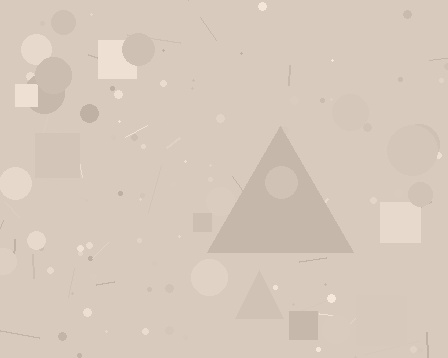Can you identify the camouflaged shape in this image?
The camouflaged shape is a triangle.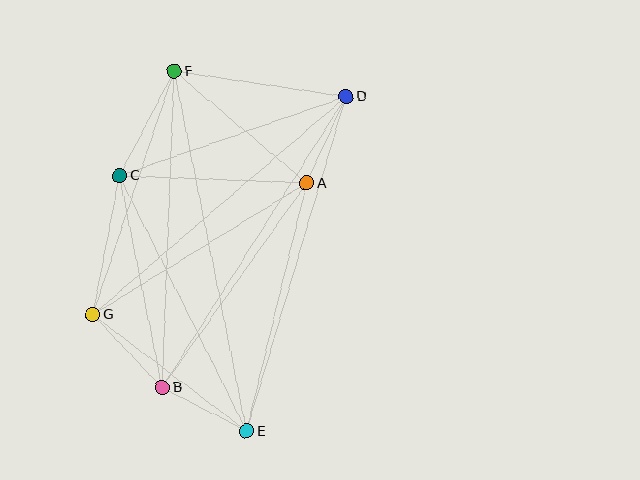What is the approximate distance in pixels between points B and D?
The distance between B and D is approximately 344 pixels.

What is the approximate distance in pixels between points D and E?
The distance between D and E is approximately 349 pixels.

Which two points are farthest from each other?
Points E and F are farthest from each other.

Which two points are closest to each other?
Points B and E are closest to each other.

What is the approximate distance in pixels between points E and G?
The distance between E and G is approximately 193 pixels.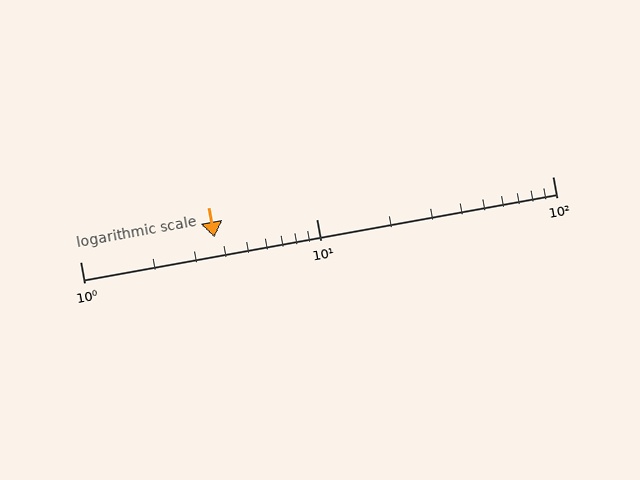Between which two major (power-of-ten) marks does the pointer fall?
The pointer is between 1 and 10.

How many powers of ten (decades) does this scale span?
The scale spans 2 decades, from 1 to 100.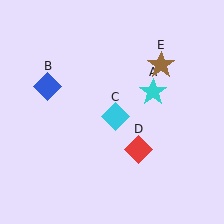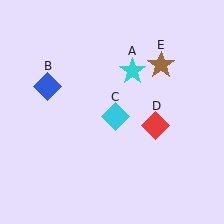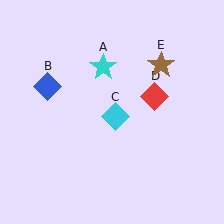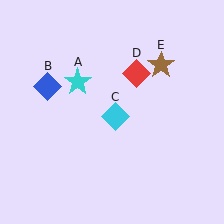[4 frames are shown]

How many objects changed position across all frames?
2 objects changed position: cyan star (object A), red diamond (object D).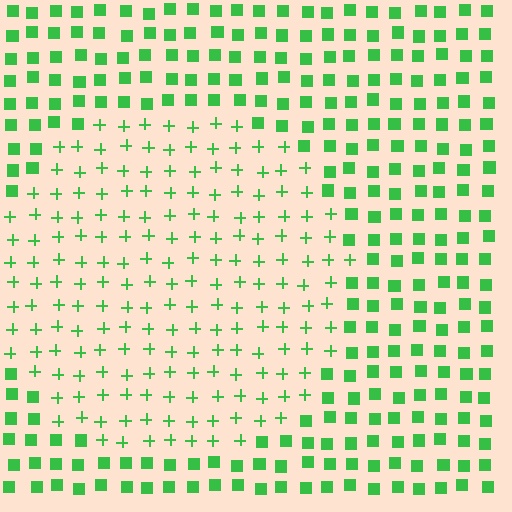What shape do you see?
I see a circle.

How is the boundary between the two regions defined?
The boundary is defined by a change in element shape: plus signs inside vs. squares outside. All elements share the same color and spacing.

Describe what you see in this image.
The image is filled with small green elements arranged in a uniform grid. A circle-shaped region contains plus signs, while the surrounding area contains squares. The boundary is defined purely by the change in element shape.